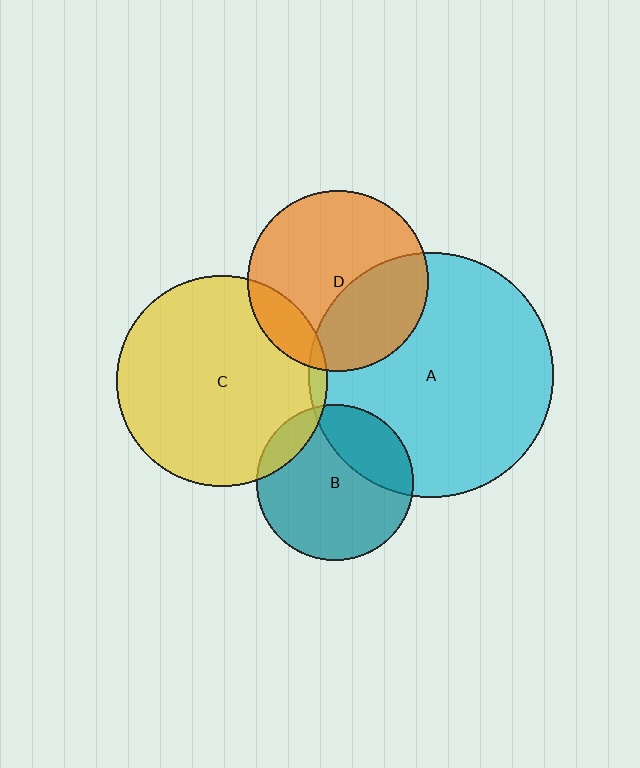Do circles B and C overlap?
Yes.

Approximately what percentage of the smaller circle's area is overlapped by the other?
Approximately 10%.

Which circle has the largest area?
Circle A (cyan).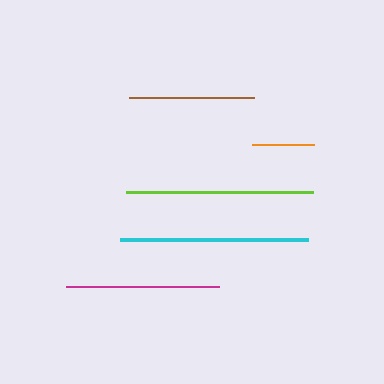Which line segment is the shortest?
The orange line is the shortest at approximately 62 pixels.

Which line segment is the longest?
The cyan line is the longest at approximately 188 pixels.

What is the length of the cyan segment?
The cyan segment is approximately 188 pixels long.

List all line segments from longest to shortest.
From longest to shortest: cyan, lime, magenta, brown, orange.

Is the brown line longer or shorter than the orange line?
The brown line is longer than the orange line.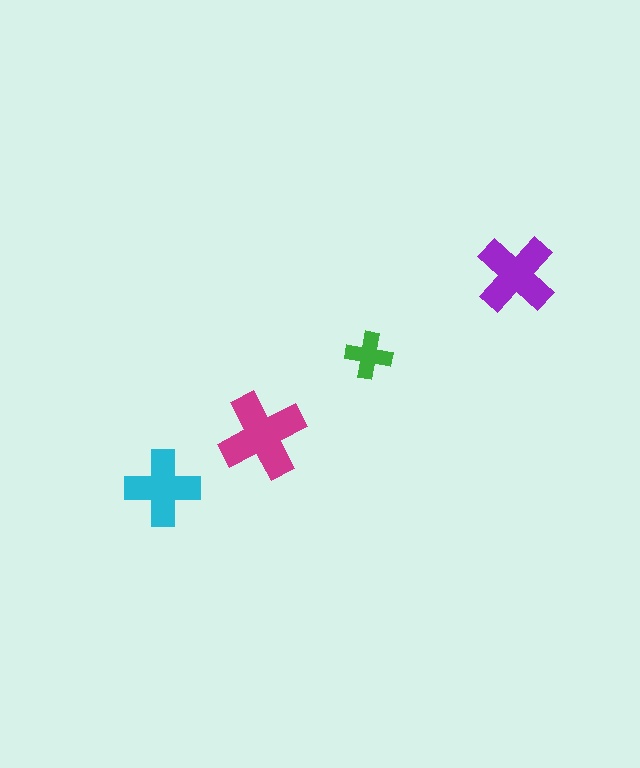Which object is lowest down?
The cyan cross is bottommost.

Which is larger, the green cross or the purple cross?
The purple one.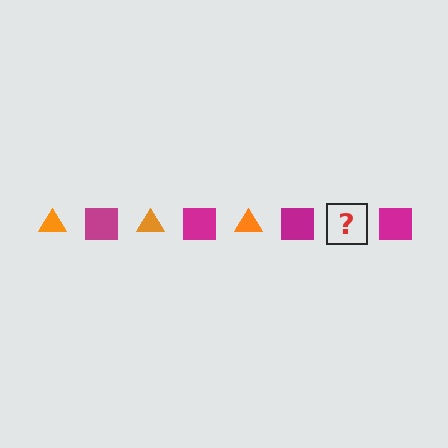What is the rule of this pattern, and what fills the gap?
The rule is that the pattern alternates between orange triangle and magenta square. The gap should be filled with an orange triangle.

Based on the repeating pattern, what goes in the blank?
The blank should be an orange triangle.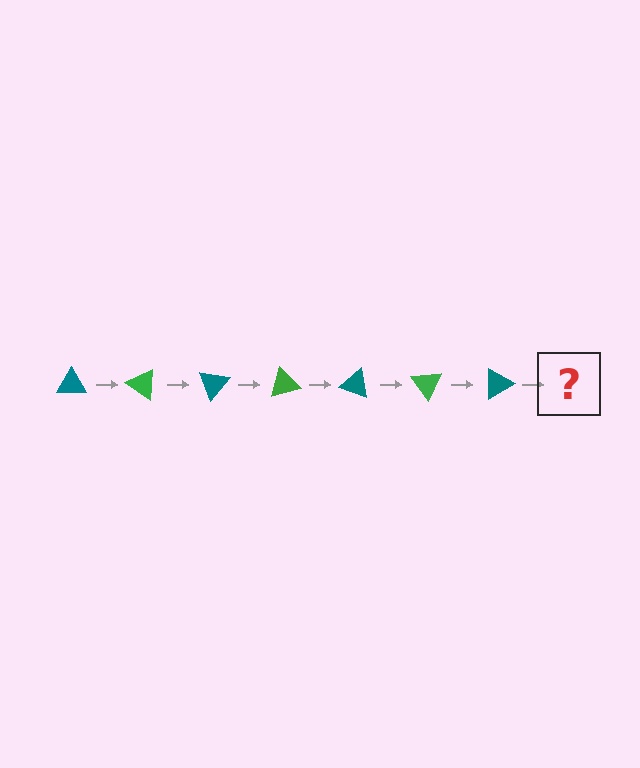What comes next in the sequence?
The next element should be a green triangle, rotated 245 degrees from the start.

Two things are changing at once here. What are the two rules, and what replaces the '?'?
The two rules are that it rotates 35 degrees each step and the color cycles through teal and green. The '?' should be a green triangle, rotated 245 degrees from the start.